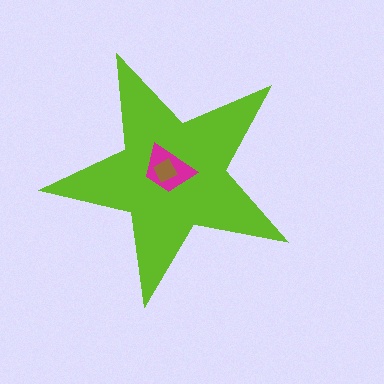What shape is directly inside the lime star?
The magenta trapezoid.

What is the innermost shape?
The brown diamond.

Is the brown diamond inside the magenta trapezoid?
Yes.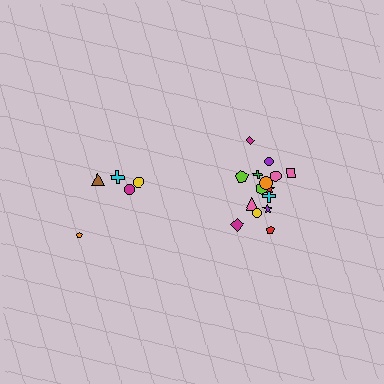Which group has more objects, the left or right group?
The right group.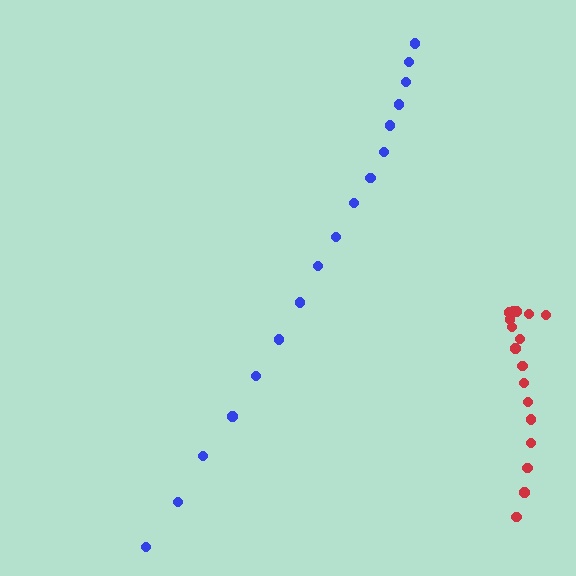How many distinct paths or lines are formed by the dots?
There are 2 distinct paths.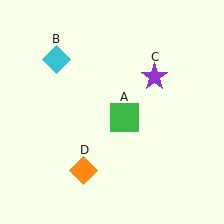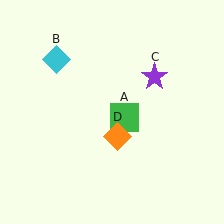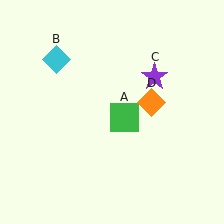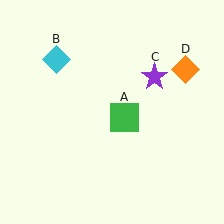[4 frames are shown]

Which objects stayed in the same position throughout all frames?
Green square (object A) and cyan diamond (object B) and purple star (object C) remained stationary.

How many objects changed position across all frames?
1 object changed position: orange diamond (object D).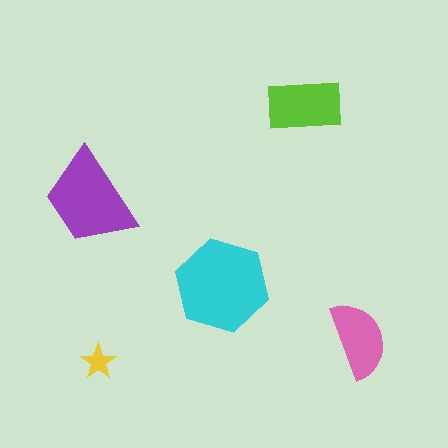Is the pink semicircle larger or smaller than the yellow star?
Larger.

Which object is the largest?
The cyan hexagon.